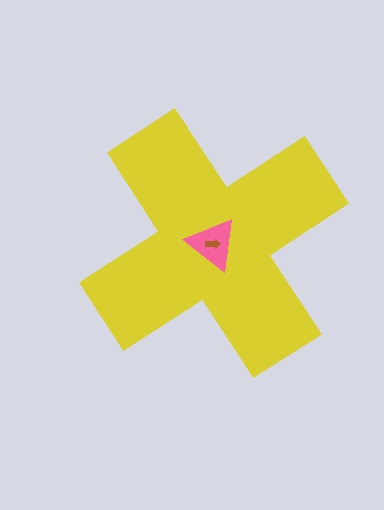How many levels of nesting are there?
3.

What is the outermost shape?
The yellow cross.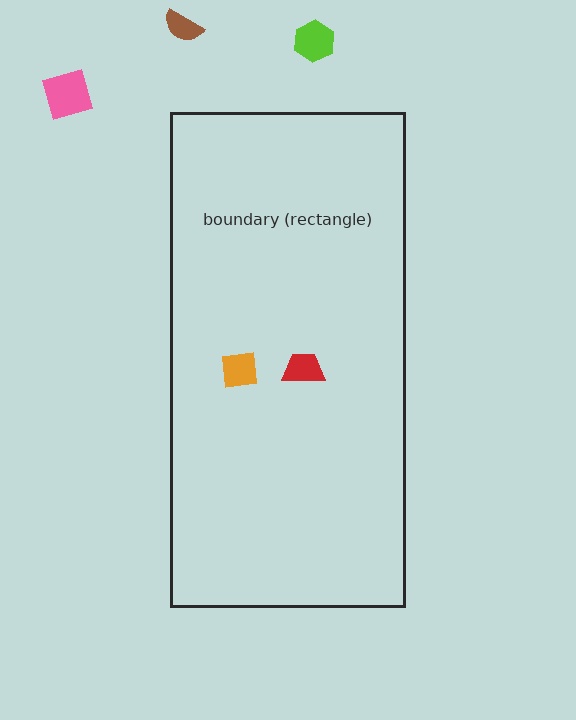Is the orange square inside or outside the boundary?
Inside.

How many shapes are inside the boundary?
2 inside, 3 outside.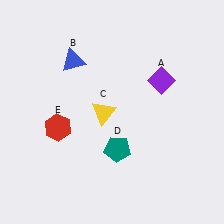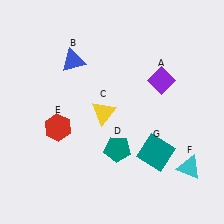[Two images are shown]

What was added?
A cyan triangle (F), a teal square (G) were added in Image 2.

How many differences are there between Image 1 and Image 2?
There are 2 differences between the two images.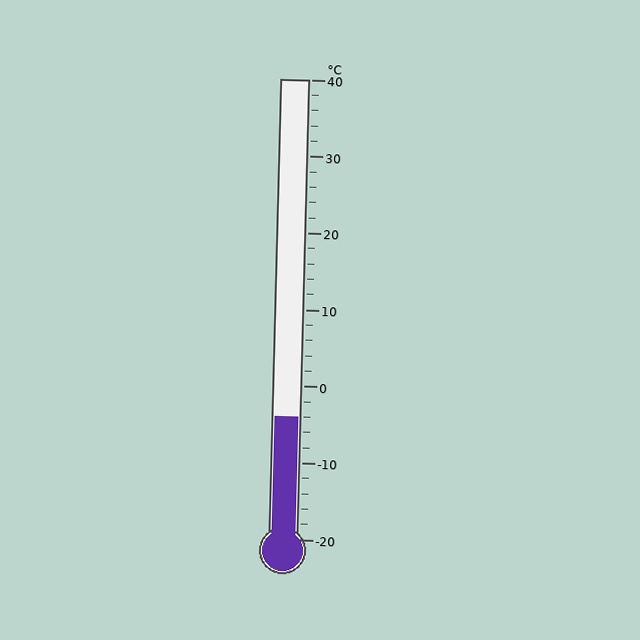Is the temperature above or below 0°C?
The temperature is below 0°C.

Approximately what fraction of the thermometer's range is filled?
The thermometer is filled to approximately 25% of its range.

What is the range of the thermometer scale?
The thermometer scale ranges from -20°C to 40°C.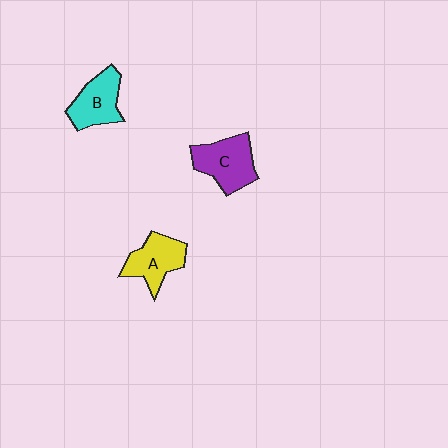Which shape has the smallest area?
Shape A (yellow).